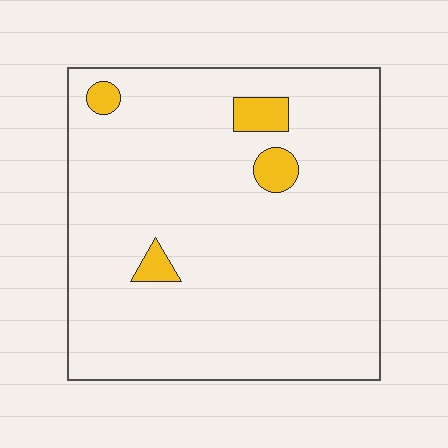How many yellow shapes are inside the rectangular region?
4.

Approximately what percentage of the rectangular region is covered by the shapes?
Approximately 5%.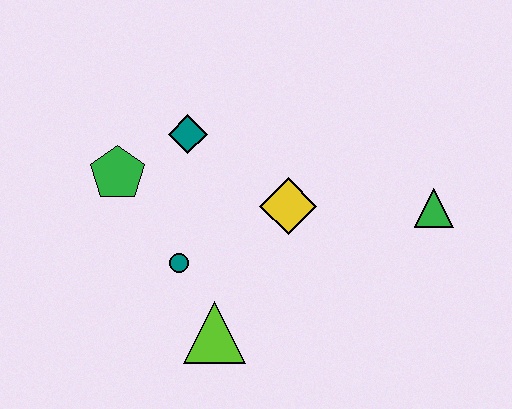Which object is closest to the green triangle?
The yellow diamond is closest to the green triangle.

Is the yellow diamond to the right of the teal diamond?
Yes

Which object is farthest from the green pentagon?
The green triangle is farthest from the green pentagon.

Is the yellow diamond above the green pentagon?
No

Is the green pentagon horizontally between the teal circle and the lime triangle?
No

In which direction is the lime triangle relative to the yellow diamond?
The lime triangle is below the yellow diamond.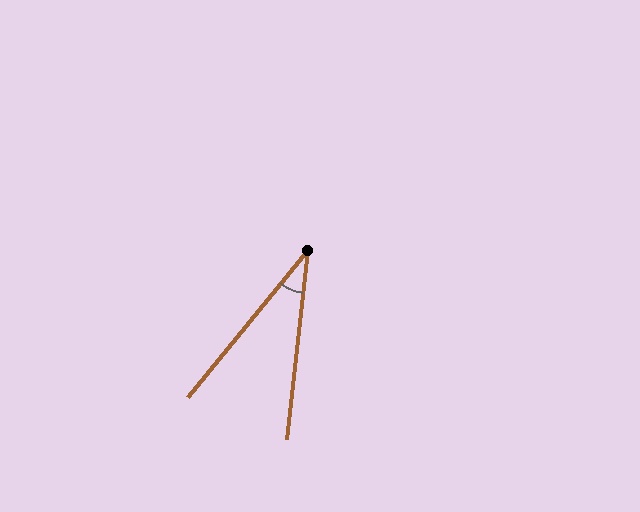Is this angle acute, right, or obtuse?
It is acute.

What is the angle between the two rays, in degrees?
Approximately 33 degrees.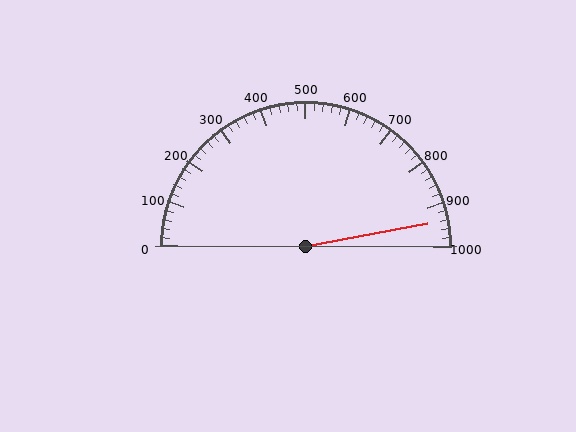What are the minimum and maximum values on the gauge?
The gauge ranges from 0 to 1000.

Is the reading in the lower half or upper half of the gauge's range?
The reading is in the upper half of the range (0 to 1000).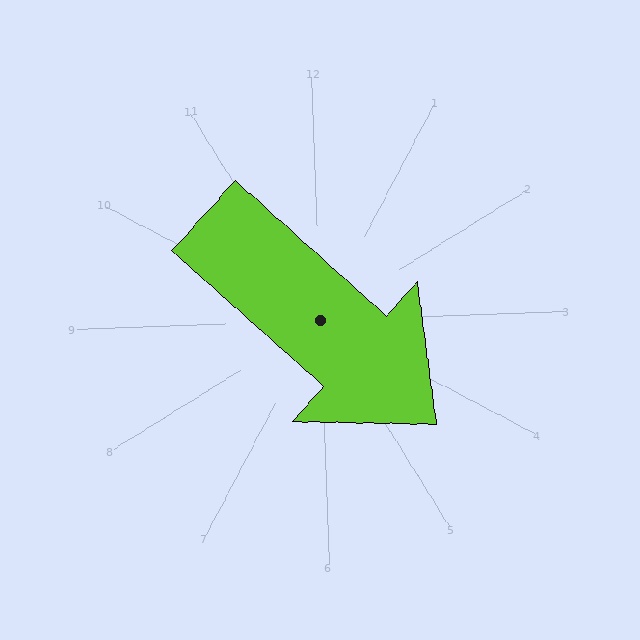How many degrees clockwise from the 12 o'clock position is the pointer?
Approximately 134 degrees.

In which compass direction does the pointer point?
Southeast.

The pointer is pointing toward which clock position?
Roughly 4 o'clock.